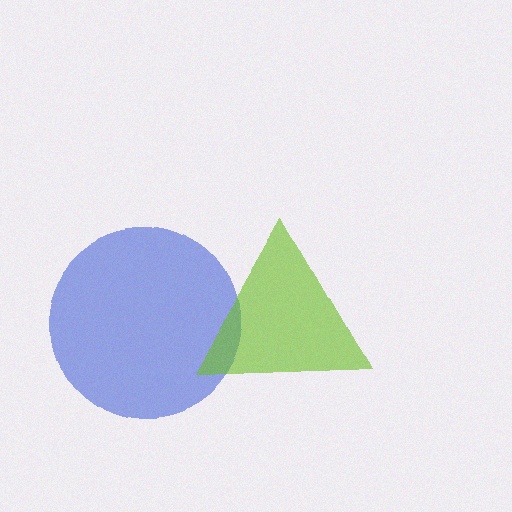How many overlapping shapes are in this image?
There are 2 overlapping shapes in the image.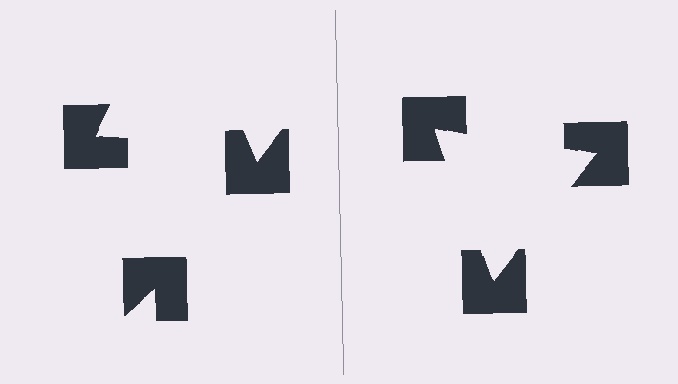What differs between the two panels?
The notched squares are positioned identically on both sides; only the wedge orientations differ. On the right they align to a triangle; on the left they are misaligned.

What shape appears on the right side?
An illusory triangle.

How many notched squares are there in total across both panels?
6 — 3 on each side.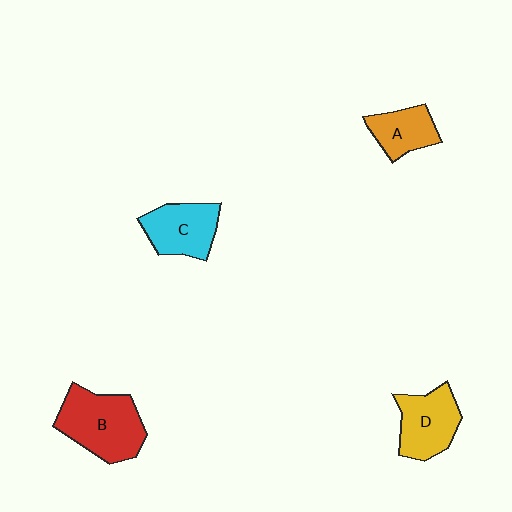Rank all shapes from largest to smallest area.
From largest to smallest: B (red), D (yellow), C (cyan), A (orange).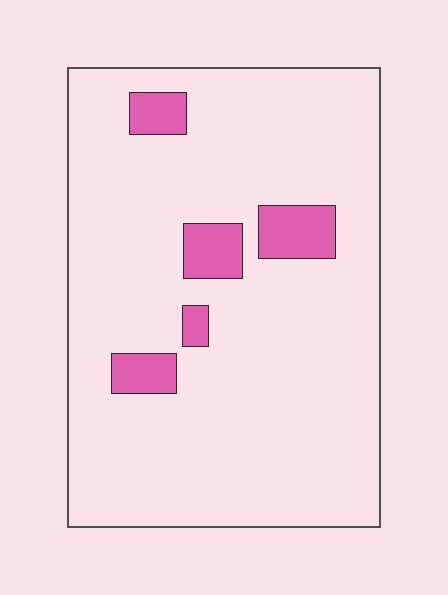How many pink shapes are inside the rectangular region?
5.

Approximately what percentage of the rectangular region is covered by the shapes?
Approximately 10%.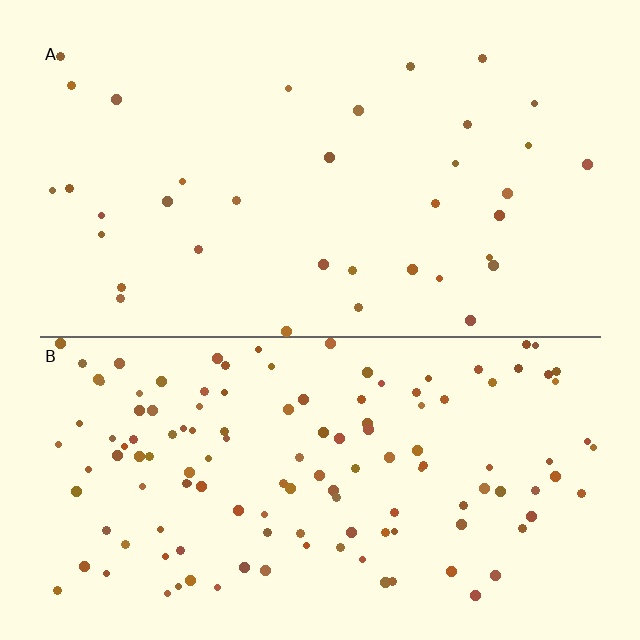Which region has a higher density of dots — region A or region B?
B (the bottom).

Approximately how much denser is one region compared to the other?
Approximately 3.6× — region B over region A.